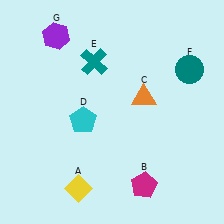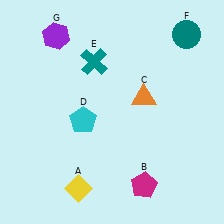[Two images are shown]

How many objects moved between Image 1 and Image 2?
1 object moved between the two images.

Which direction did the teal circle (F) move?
The teal circle (F) moved up.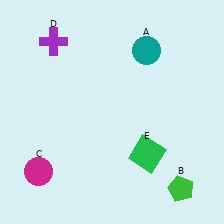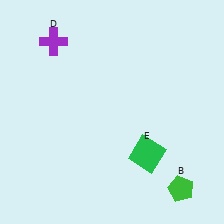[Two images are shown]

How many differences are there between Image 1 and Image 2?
There are 2 differences between the two images.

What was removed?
The magenta circle (C), the teal circle (A) were removed in Image 2.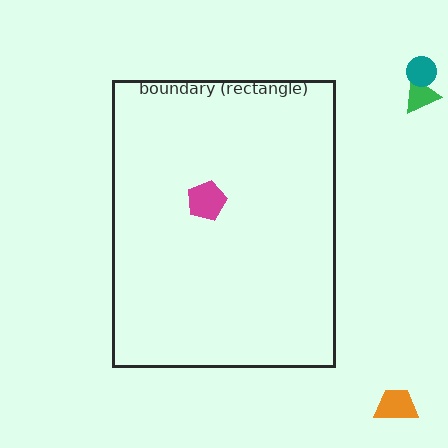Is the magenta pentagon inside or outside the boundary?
Inside.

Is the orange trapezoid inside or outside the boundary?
Outside.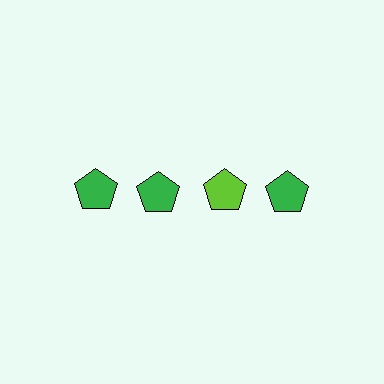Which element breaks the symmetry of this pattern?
The lime pentagon in the top row, center column breaks the symmetry. All other shapes are green pentagons.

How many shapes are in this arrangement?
There are 4 shapes arranged in a grid pattern.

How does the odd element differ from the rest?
It has a different color: lime instead of green.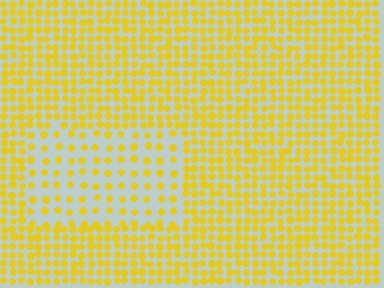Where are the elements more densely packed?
The elements are more densely packed outside the rectangle boundary.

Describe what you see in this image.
The image contains small yellow elements arranged at two different densities. A rectangle-shaped region is visible where the elements are less densely packed than the surrounding area.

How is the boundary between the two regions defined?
The boundary is defined by a change in element density (approximately 2.2x ratio). All elements are the same color, size, and shape.